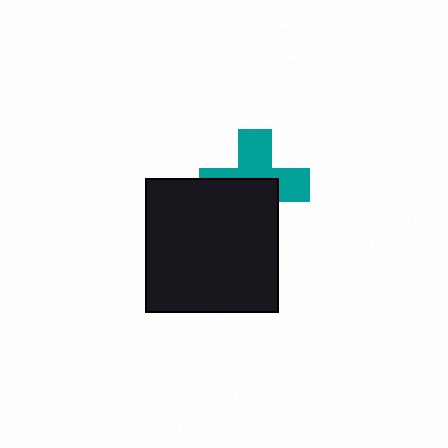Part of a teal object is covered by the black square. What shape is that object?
It is a cross.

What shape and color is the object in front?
The object in front is a black square.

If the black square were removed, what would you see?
You would see the complete teal cross.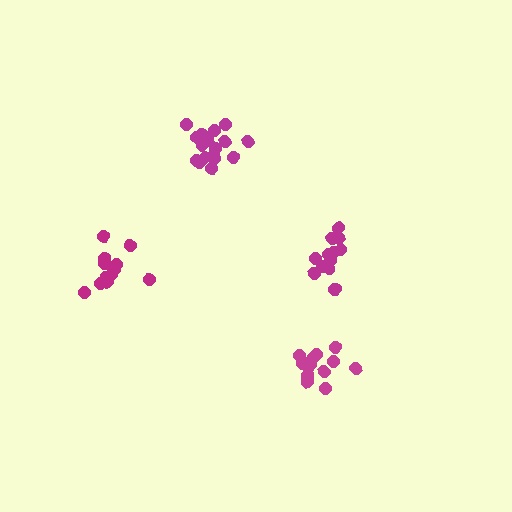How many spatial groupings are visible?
There are 4 spatial groupings.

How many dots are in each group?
Group 1: 13 dots, Group 2: 13 dots, Group 3: 13 dots, Group 4: 19 dots (58 total).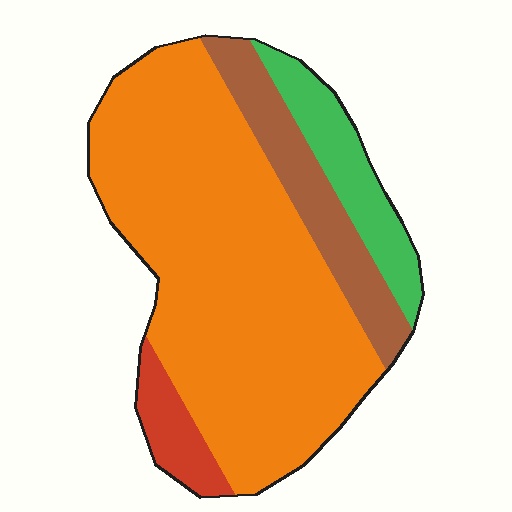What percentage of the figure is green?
Green covers roughly 10% of the figure.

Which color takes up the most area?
Orange, at roughly 65%.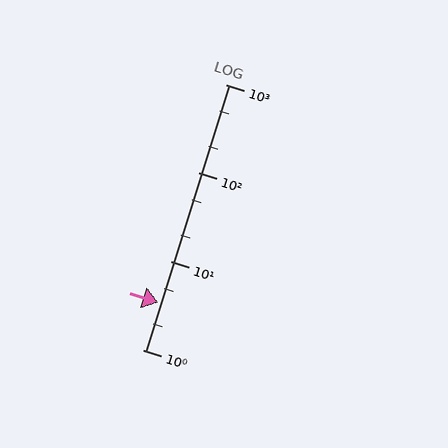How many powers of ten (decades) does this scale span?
The scale spans 3 decades, from 1 to 1000.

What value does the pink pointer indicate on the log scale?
The pointer indicates approximately 3.4.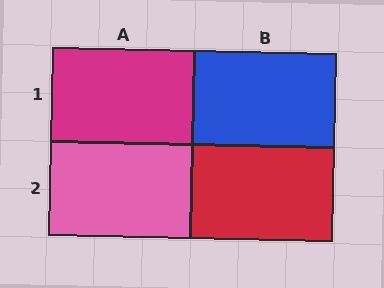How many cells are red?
1 cell is red.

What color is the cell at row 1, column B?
Blue.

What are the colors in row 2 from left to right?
Pink, red.